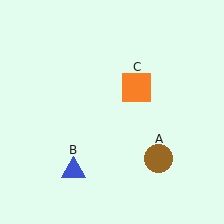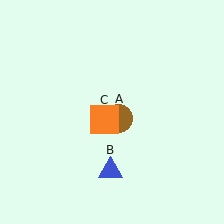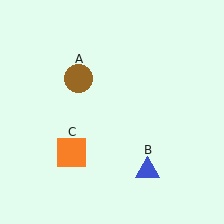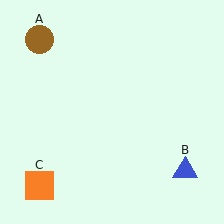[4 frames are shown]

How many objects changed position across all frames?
3 objects changed position: brown circle (object A), blue triangle (object B), orange square (object C).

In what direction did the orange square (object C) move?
The orange square (object C) moved down and to the left.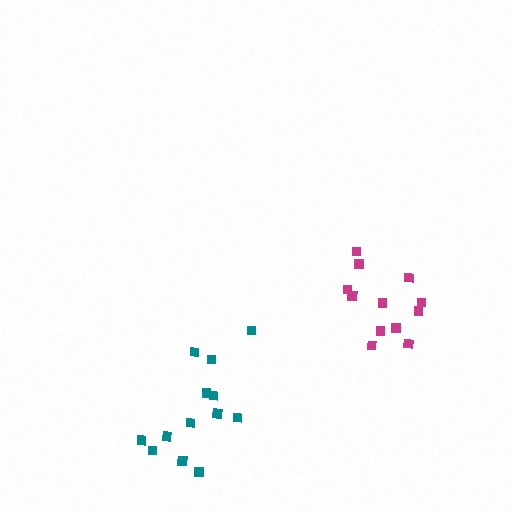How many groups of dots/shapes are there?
There are 2 groups.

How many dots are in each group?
Group 1: 12 dots, Group 2: 13 dots (25 total).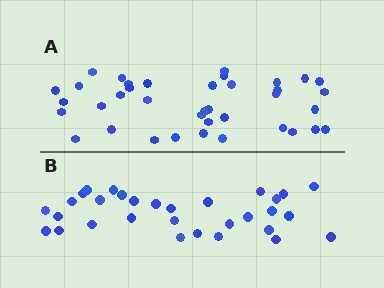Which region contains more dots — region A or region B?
Region A (the top region) has more dots.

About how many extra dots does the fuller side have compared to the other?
Region A has roughly 8 or so more dots than region B.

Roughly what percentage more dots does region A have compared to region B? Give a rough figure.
About 25% more.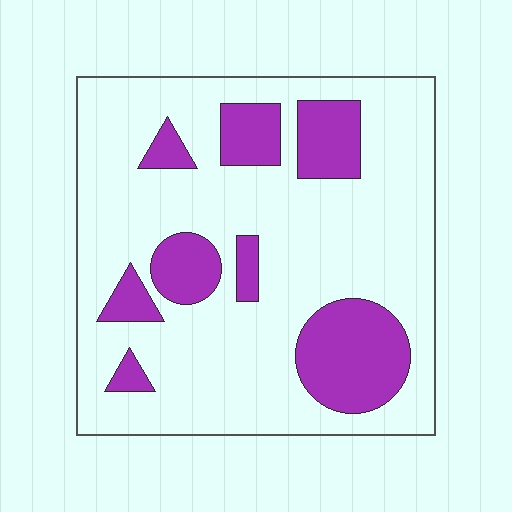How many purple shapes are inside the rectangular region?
8.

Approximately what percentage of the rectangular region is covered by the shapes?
Approximately 25%.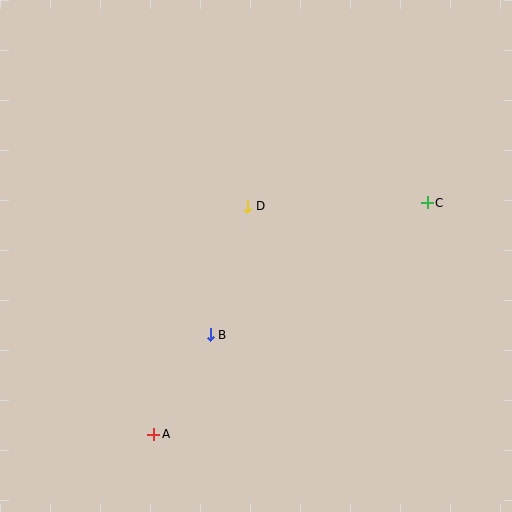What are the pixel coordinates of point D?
Point D is at (248, 206).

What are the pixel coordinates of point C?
Point C is at (427, 203).